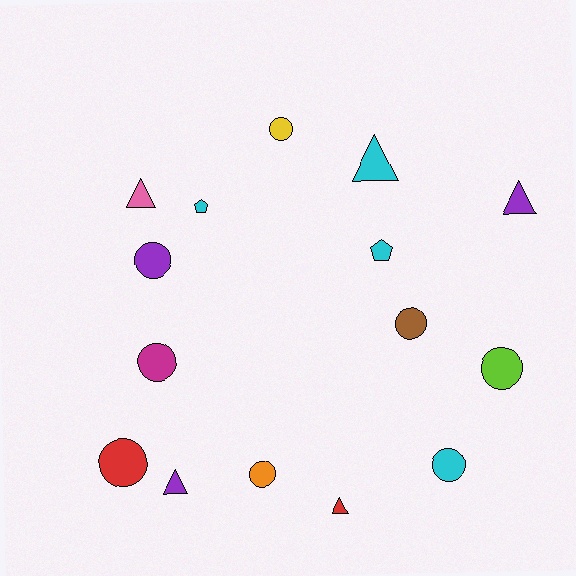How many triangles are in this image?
There are 5 triangles.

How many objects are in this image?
There are 15 objects.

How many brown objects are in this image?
There is 1 brown object.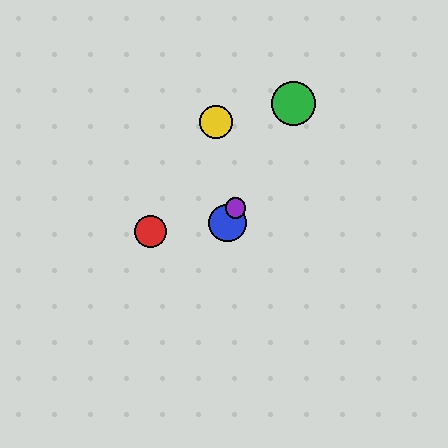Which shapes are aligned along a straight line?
The blue circle, the green circle, the purple circle are aligned along a straight line.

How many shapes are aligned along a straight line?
3 shapes (the blue circle, the green circle, the purple circle) are aligned along a straight line.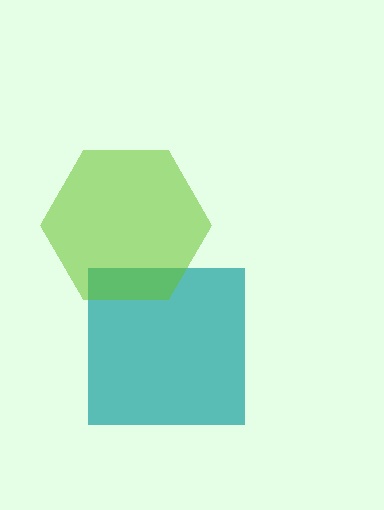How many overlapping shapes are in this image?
There are 2 overlapping shapes in the image.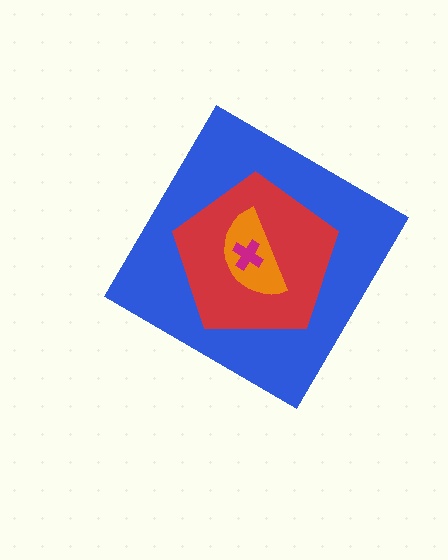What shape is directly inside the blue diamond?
The red pentagon.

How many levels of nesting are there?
4.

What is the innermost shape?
The magenta cross.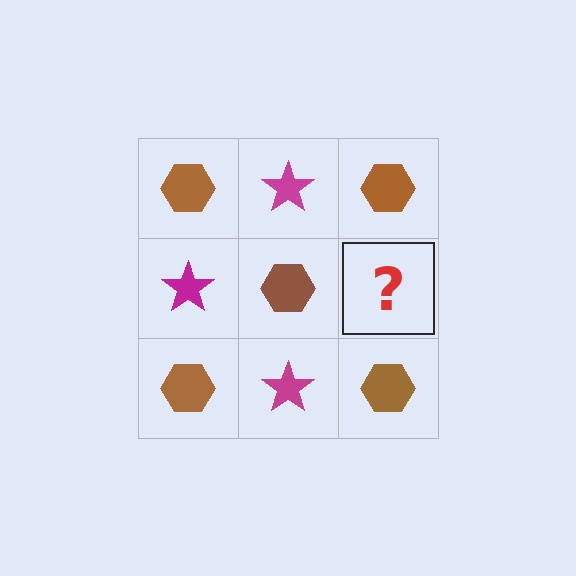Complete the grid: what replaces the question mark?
The question mark should be replaced with a magenta star.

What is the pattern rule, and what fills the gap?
The rule is that it alternates brown hexagon and magenta star in a checkerboard pattern. The gap should be filled with a magenta star.